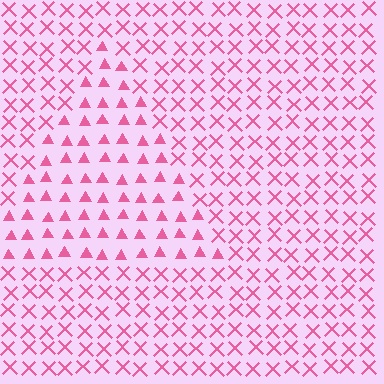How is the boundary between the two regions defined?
The boundary is defined by a change in element shape: triangles inside vs. X marks outside. All elements share the same color and spacing.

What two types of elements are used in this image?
The image uses triangles inside the triangle region and X marks outside it.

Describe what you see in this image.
The image is filled with small pink elements arranged in a uniform grid. A triangle-shaped region contains triangles, while the surrounding area contains X marks. The boundary is defined purely by the change in element shape.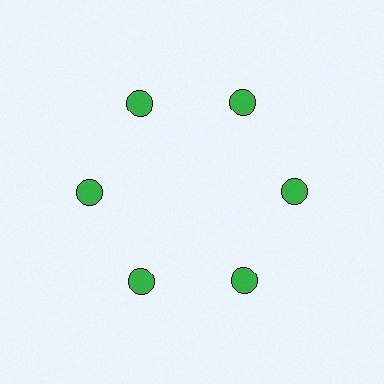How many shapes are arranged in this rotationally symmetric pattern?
There are 6 shapes, arranged in 6 groups of 1.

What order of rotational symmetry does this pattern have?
This pattern has 6-fold rotational symmetry.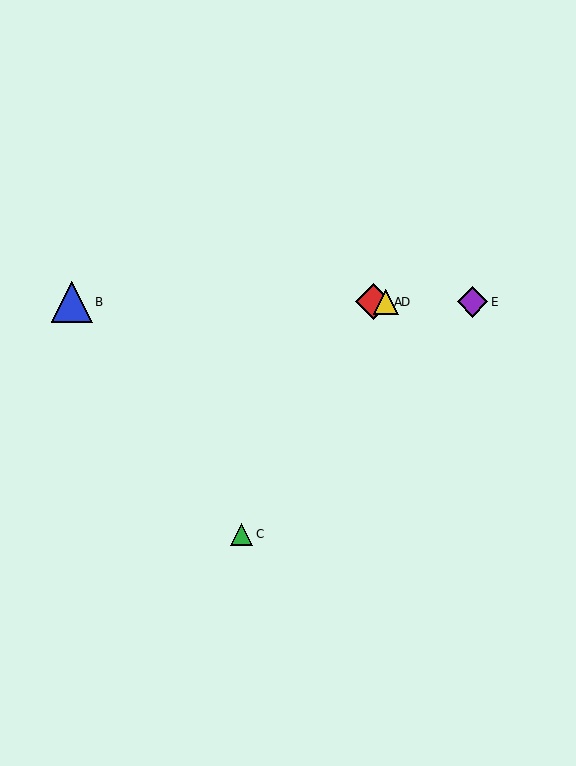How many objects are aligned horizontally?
4 objects (A, B, D, E) are aligned horizontally.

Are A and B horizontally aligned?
Yes, both are at y≈302.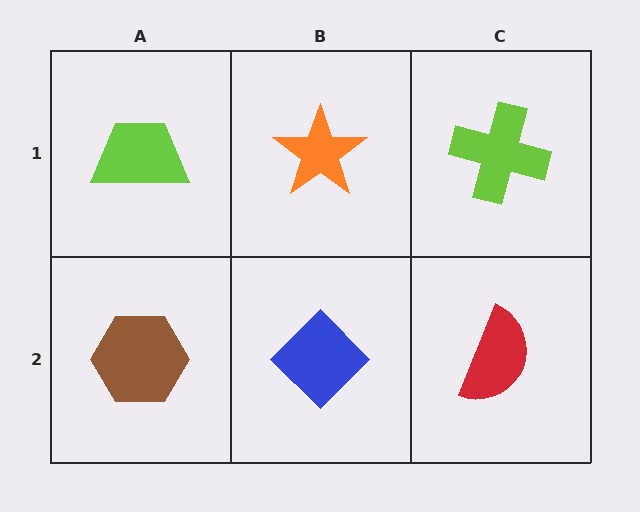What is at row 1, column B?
An orange star.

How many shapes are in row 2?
3 shapes.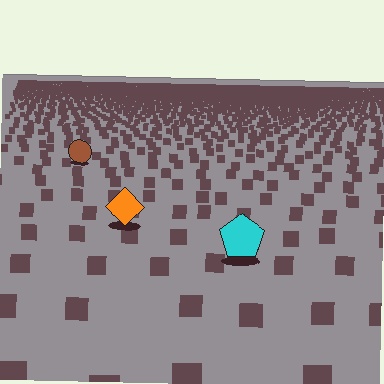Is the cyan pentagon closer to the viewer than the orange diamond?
Yes. The cyan pentagon is closer — you can tell from the texture gradient: the ground texture is coarser near it.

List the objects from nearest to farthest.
From nearest to farthest: the cyan pentagon, the orange diamond, the brown circle.